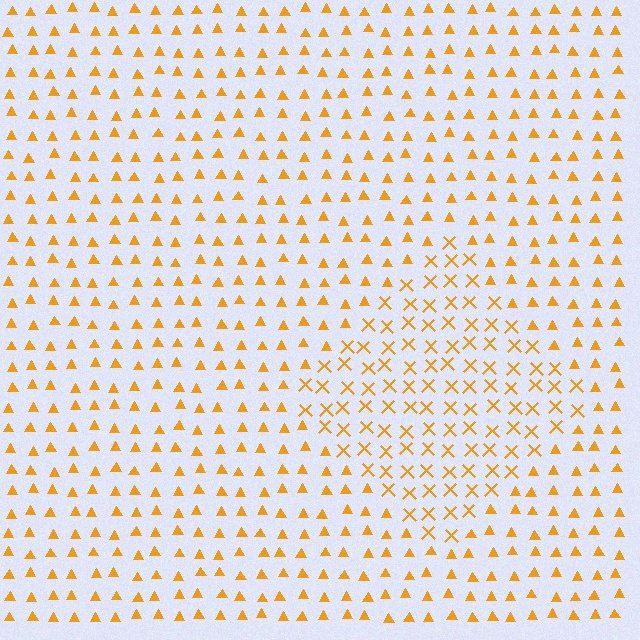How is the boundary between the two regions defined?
The boundary is defined by a change in element shape: X marks inside vs. triangles outside. All elements share the same color and spacing.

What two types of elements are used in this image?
The image uses X marks inside the diamond region and triangles outside it.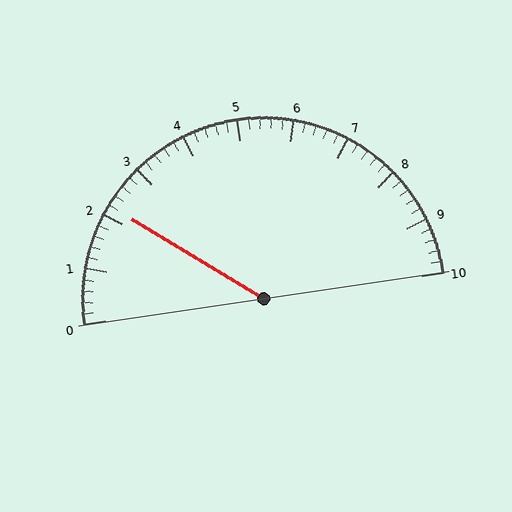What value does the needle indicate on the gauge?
The needle indicates approximately 2.2.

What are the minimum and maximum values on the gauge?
The gauge ranges from 0 to 10.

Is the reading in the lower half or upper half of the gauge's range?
The reading is in the lower half of the range (0 to 10).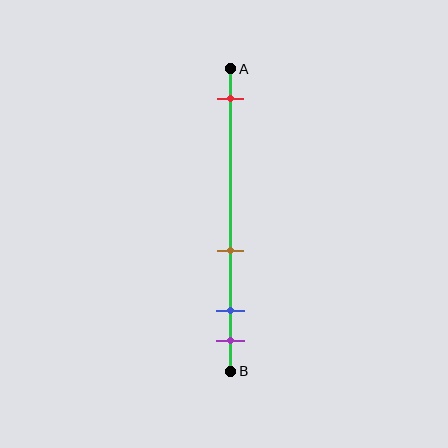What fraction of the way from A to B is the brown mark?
The brown mark is approximately 60% (0.6) of the way from A to B.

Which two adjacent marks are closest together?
The blue and purple marks are the closest adjacent pair.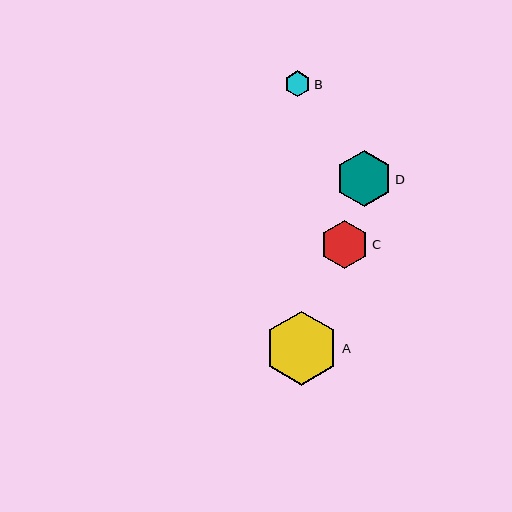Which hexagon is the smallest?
Hexagon B is the smallest with a size of approximately 26 pixels.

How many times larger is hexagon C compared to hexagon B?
Hexagon C is approximately 1.8 times the size of hexagon B.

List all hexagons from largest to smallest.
From largest to smallest: A, D, C, B.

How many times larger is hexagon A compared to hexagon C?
Hexagon A is approximately 1.5 times the size of hexagon C.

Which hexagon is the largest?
Hexagon A is the largest with a size of approximately 74 pixels.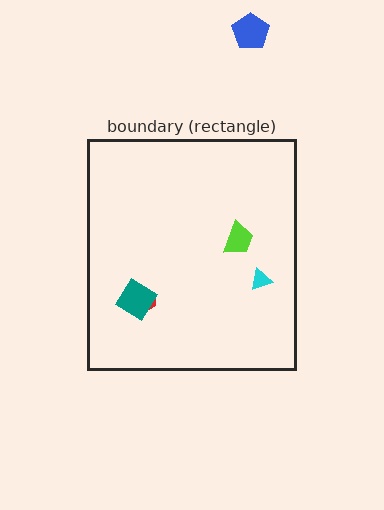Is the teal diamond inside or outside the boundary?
Inside.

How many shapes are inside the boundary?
4 inside, 1 outside.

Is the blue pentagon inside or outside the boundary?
Outside.